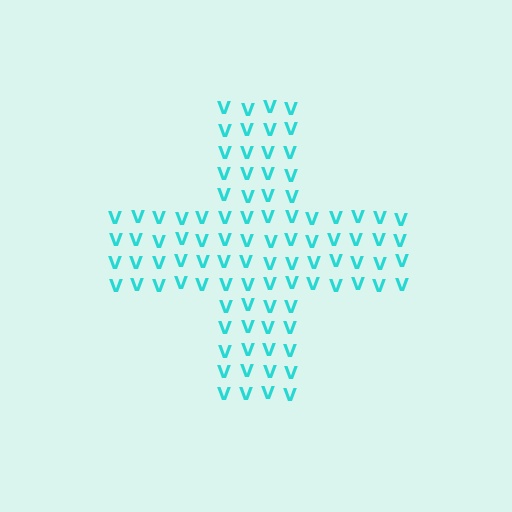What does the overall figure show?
The overall figure shows a cross.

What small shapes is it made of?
It is made of small letter V's.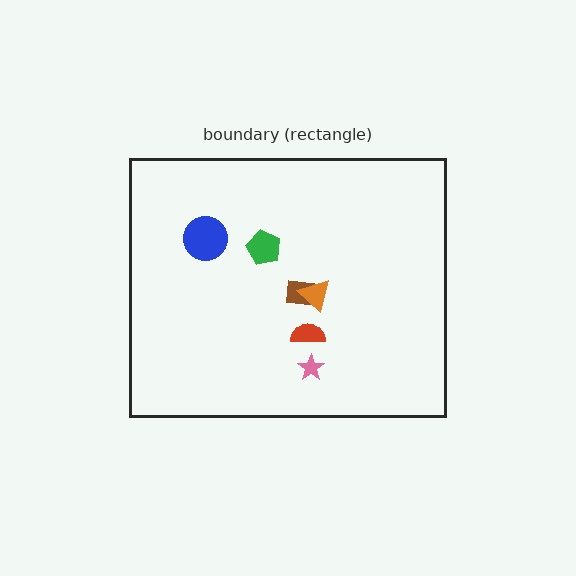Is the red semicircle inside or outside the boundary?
Inside.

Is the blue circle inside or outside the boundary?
Inside.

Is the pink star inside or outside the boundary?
Inside.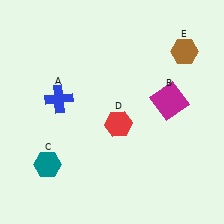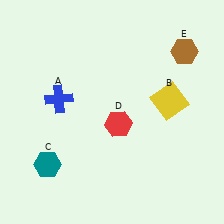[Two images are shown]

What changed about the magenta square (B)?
In Image 1, B is magenta. In Image 2, it changed to yellow.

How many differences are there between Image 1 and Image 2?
There is 1 difference between the two images.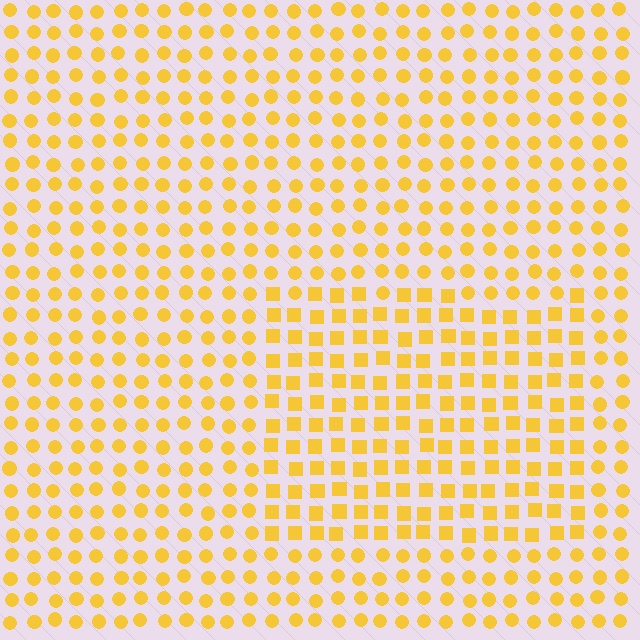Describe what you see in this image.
The image is filled with small yellow elements arranged in a uniform grid. A rectangle-shaped region contains squares, while the surrounding area contains circles. The boundary is defined purely by the change in element shape.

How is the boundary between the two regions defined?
The boundary is defined by a change in element shape: squares inside vs. circles outside. All elements share the same color and spacing.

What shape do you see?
I see a rectangle.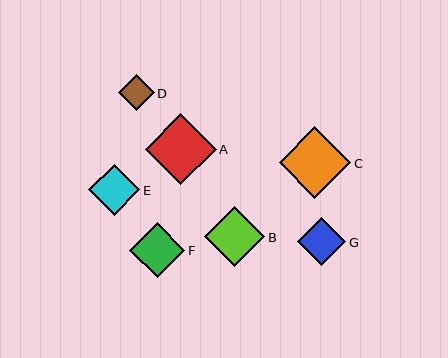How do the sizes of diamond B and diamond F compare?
Diamond B and diamond F are approximately the same size.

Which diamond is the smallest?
Diamond D is the smallest with a size of approximately 36 pixels.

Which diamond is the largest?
Diamond C is the largest with a size of approximately 71 pixels.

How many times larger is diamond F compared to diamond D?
Diamond F is approximately 1.5 times the size of diamond D.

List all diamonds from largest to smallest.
From largest to smallest: C, A, B, F, E, G, D.